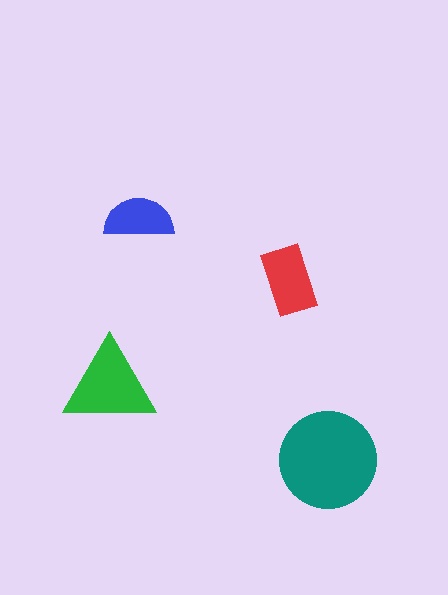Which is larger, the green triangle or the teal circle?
The teal circle.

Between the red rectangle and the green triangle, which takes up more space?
The green triangle.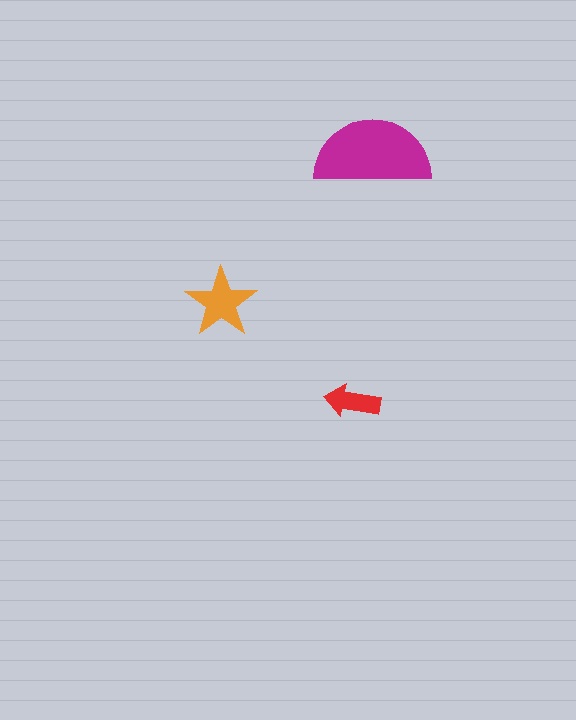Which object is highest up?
The magenta semicircle is topmost.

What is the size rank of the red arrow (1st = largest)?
3rd.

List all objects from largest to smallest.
The magenta semicircle, the orange star, the red arrow.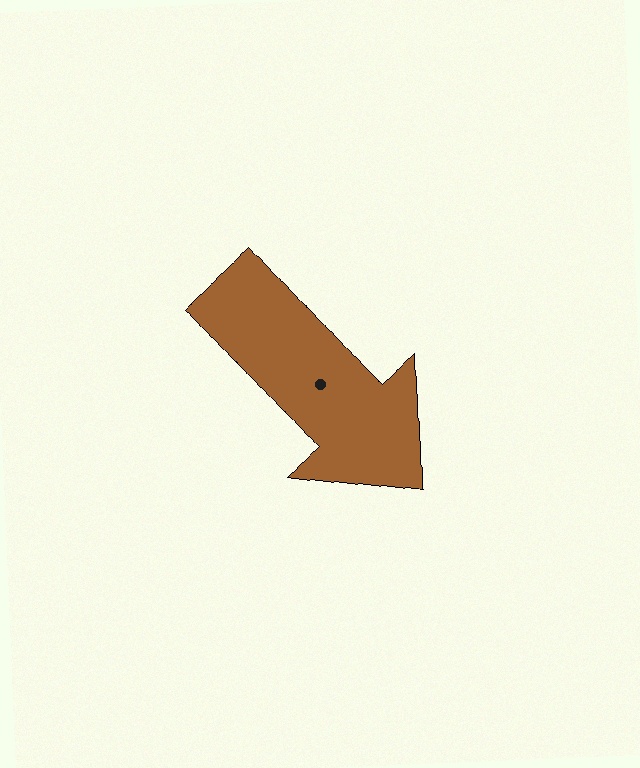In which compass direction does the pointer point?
Southeast.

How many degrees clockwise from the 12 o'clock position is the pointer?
Approximately 138 degrees.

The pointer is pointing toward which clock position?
Roughly 5 o'clock.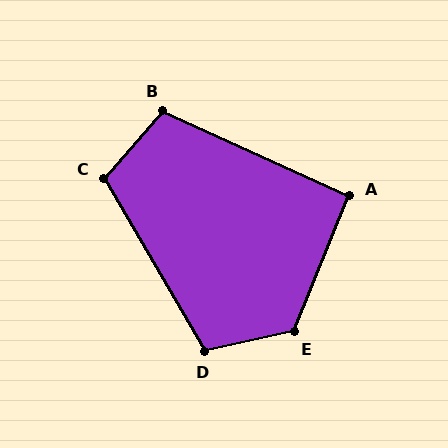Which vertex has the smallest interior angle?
A, at approximately 92 degrees.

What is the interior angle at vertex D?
Approximately 108 degrees (obtuse).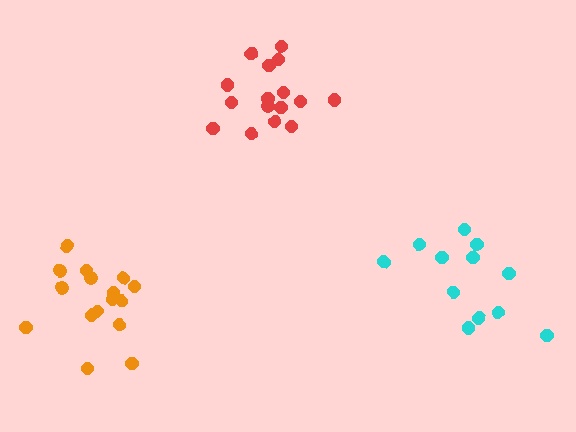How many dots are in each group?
Group 1: 16 dots, Group 2: 16 dots, Group 3: 12 dots (44 total).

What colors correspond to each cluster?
The clusters are colored: red, orange, cyan.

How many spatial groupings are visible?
There are 3 spatial groupings.